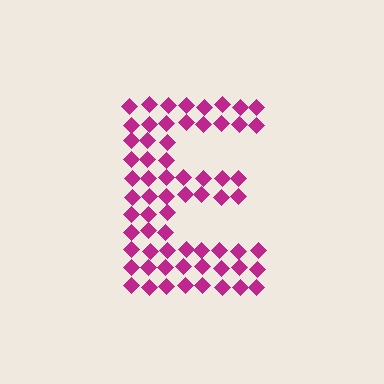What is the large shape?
The large shape is the letter E.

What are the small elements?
The small elements are diamonds.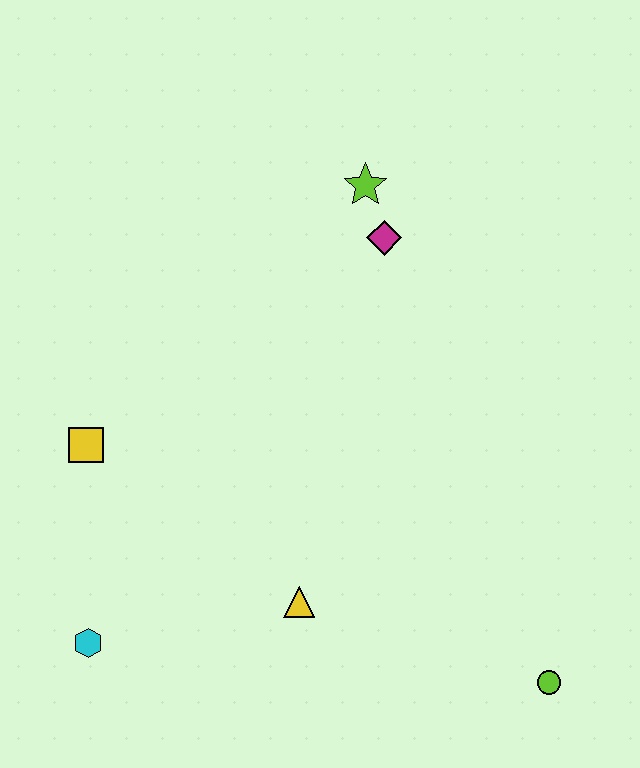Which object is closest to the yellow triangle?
The cyan hexagon is closest to the yellow triangle.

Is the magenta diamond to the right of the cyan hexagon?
Yes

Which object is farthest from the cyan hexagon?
The lime star is farthest from the cyan hexagon.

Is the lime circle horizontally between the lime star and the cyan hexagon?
No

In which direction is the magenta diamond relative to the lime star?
The magenta diamond is below the lime star.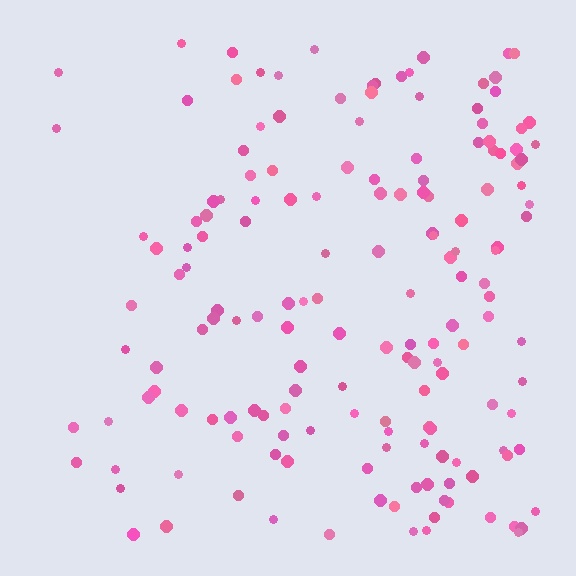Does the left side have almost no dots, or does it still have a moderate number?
Still a moderate number, just noticeably fewer than the right.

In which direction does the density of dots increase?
From left to right, with the right side densest.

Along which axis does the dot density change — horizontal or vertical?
Horizontal.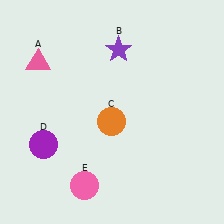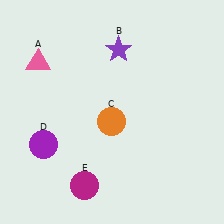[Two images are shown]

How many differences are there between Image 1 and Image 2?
There is 1 difference between the two images.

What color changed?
The circle (E) changed from pink in Image 1 to magenta in Image 2.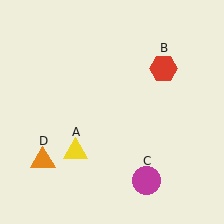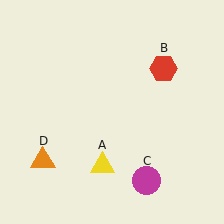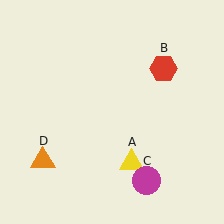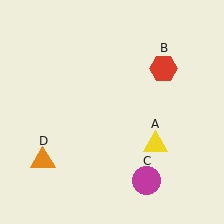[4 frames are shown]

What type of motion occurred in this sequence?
The yellow triangle (object A) rotated counterclockwise around the center of the scene.